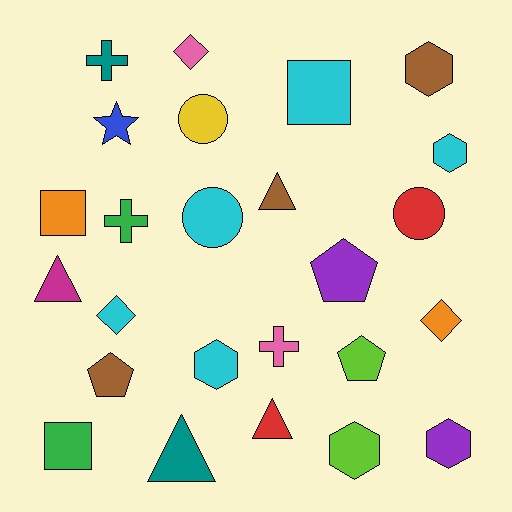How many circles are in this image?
There are 3 circles.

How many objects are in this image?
There are 25 objects.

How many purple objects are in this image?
There are 2 purple objects.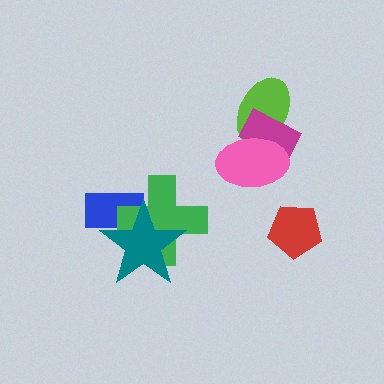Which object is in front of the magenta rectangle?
The pink ellipse is in front of the magenta rectangle.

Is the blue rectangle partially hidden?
Yes, it is partially covered by another shape.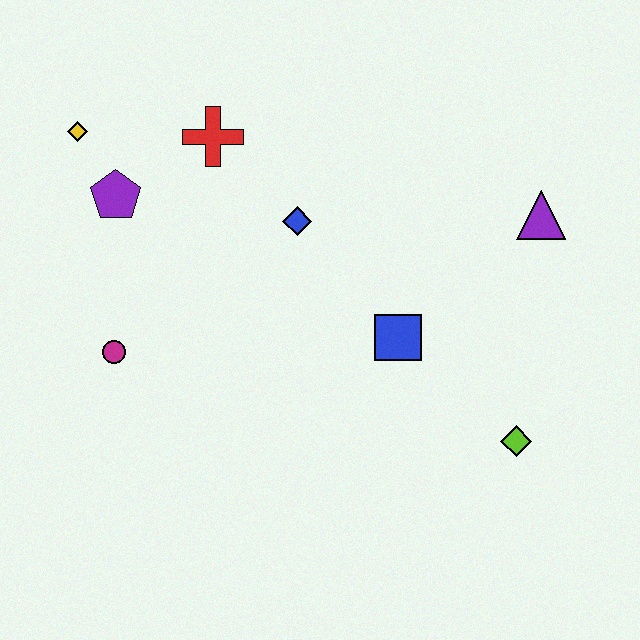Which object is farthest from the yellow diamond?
The lime diamond is farthest from the yellow diamond.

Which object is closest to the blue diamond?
The red cross is closest to the blue diamond.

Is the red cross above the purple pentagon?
Yes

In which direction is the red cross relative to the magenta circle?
The red cross is above the magenta circle.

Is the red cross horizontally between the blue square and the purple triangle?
No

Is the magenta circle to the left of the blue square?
Yes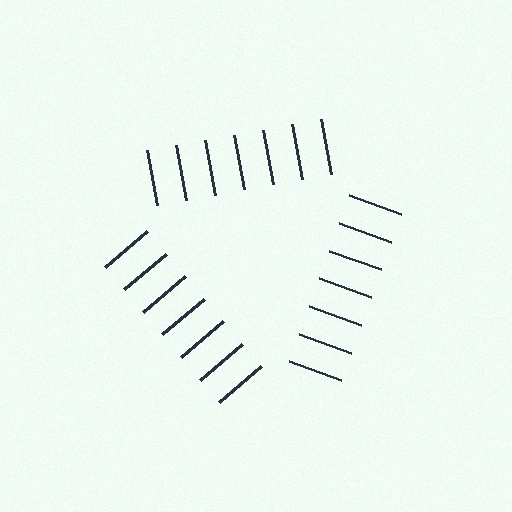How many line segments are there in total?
21 — 7 along each of the 3 edges.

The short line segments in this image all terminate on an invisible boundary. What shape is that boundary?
An illusory triangle — the line segments terminate on its edges but no continuous stroke is drawn.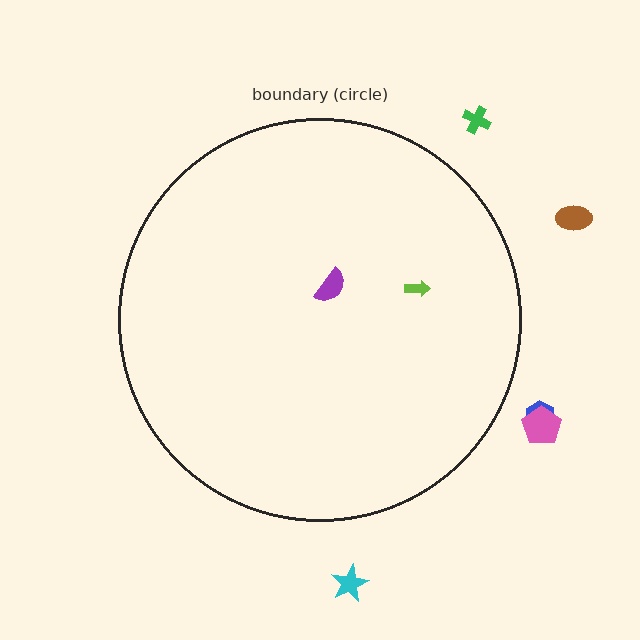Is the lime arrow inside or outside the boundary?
Inside.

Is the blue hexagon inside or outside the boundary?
Outside.